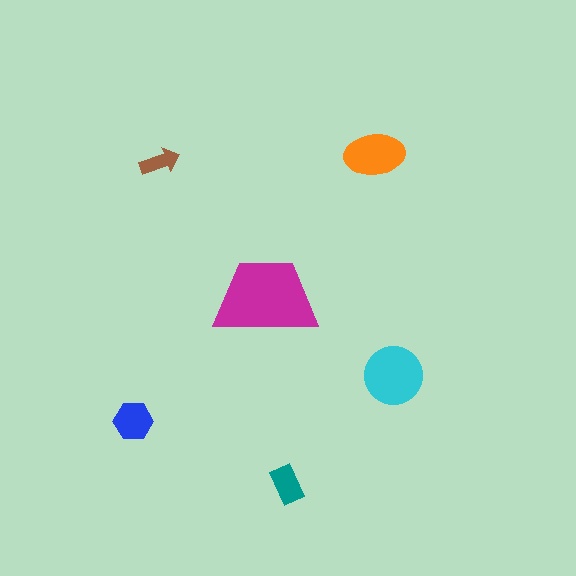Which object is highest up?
The orange ellipse is topmost.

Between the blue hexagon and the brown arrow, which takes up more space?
The blue hexagon.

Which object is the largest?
The magenta trapezoid.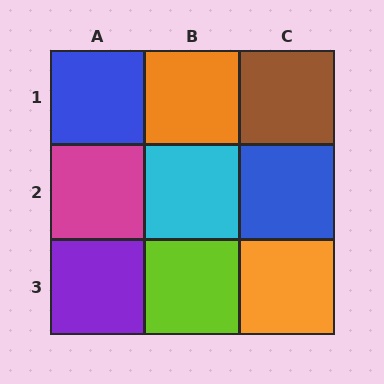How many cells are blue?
2 cells are blue.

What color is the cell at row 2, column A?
Magenta.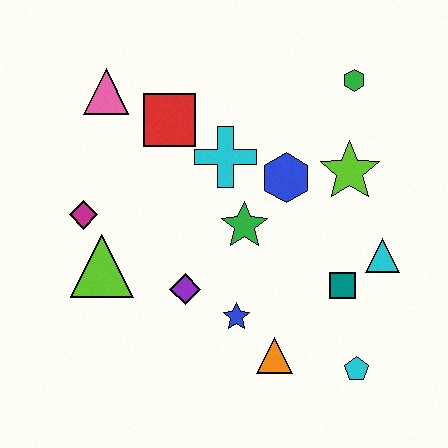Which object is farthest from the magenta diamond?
The cyan pentagon is farthest from the magenta diamond.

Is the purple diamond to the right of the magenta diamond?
Yes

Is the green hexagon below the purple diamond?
No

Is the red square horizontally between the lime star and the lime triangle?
Yes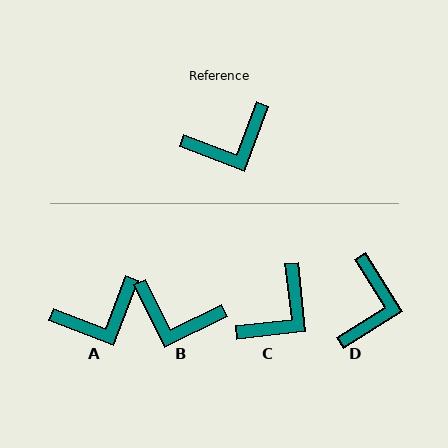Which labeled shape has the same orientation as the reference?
A.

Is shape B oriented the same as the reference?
No, it is off by about 43 degrees.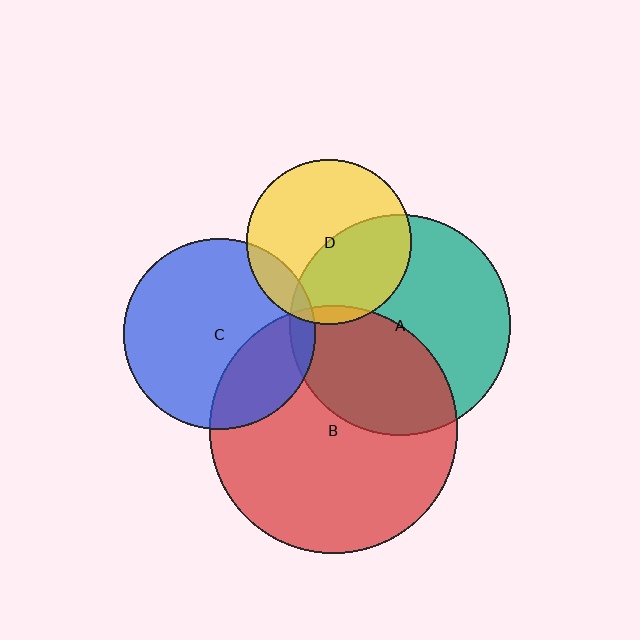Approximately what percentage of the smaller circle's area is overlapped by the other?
Approximately 10%.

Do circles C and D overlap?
Yes.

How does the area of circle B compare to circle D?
Approximately 2.3 times.